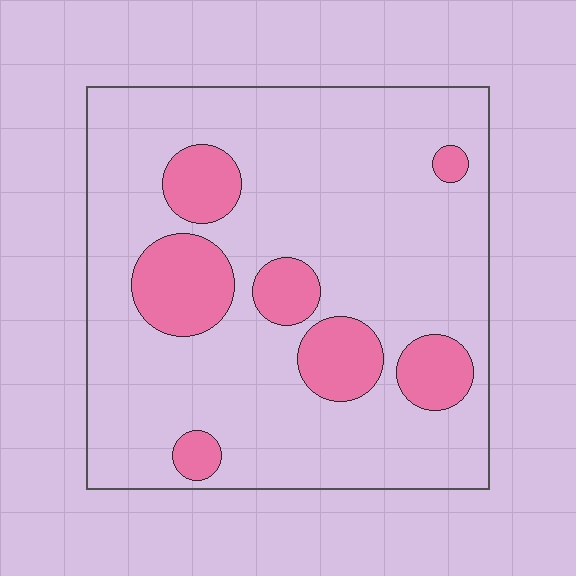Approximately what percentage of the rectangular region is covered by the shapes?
Approximately 20%.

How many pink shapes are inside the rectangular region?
7.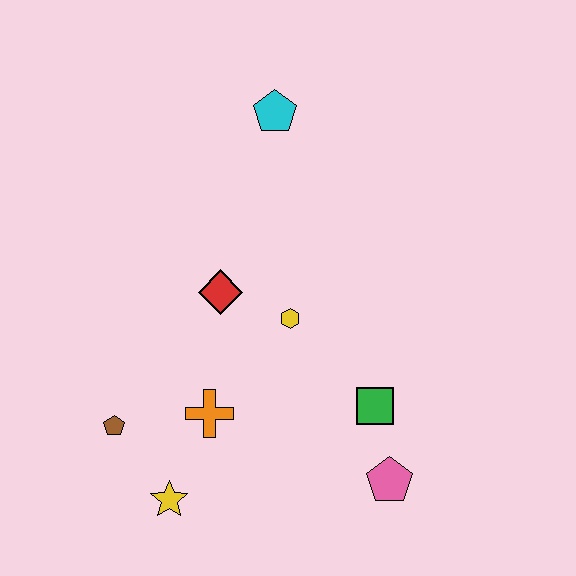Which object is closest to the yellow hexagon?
The red diamond is closest to the yellow hexagon.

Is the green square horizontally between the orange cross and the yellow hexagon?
No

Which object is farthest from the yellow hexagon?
The yellow star is farthest from the yellow hexagon.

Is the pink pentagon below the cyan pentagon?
Yes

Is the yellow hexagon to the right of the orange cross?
Yes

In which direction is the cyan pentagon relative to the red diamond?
The cyan pentagon is above the red diamond.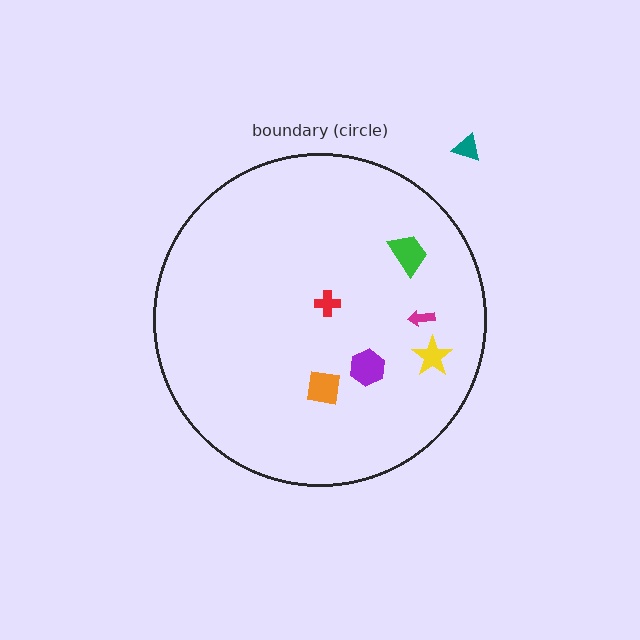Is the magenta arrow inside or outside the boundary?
Inside.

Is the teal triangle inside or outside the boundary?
Outside.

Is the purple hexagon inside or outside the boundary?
Inside.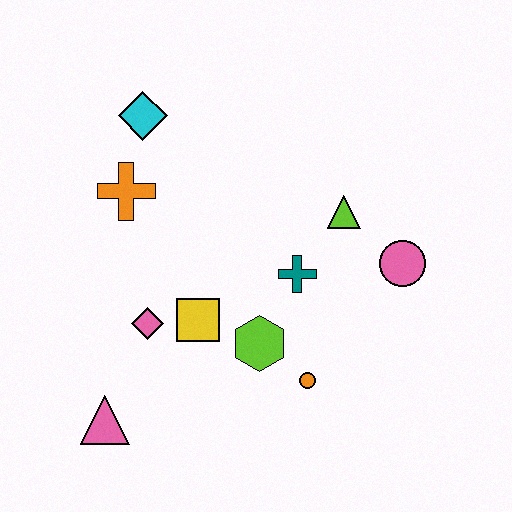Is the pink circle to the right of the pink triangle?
Yes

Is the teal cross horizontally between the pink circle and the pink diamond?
Yes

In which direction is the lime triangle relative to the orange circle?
The lime triangle is above the orange circle.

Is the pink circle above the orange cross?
No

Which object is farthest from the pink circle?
The pink triangle is farthest from the pink circle.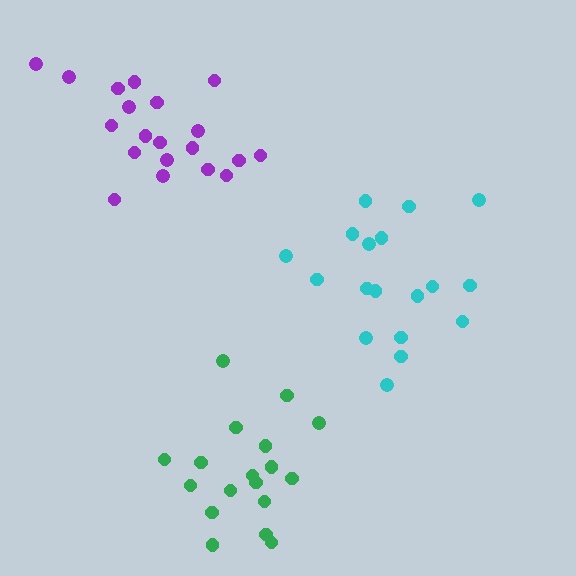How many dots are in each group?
Group 1: 18 dots, Group 2: 18 dots, Group 3: 20 dots (56 total).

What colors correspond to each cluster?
The clusters are colored: green, cyan, purple.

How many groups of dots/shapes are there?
There are 3 groups.